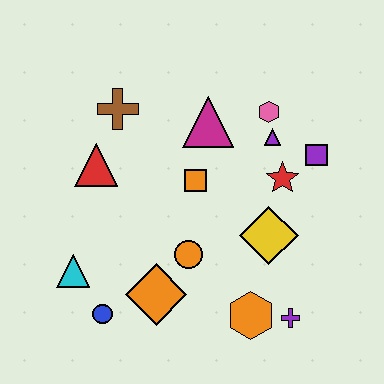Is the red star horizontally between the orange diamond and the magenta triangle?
No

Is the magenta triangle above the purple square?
Yes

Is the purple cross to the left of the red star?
No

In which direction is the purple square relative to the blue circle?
The purple square is to the right of the blue circle.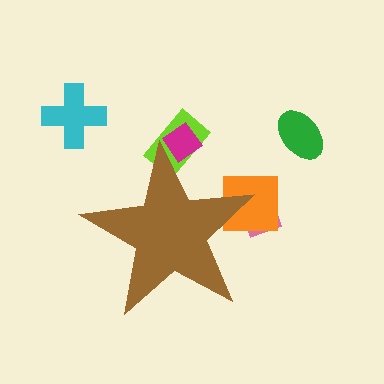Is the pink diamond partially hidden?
Yes, the pink diamond is partially hidden behind the brown star.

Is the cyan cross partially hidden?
No, the cyan cross is fully visible.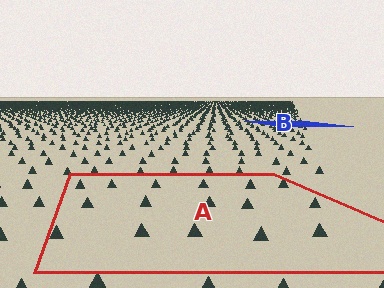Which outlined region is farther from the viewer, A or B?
Region B is farther from the viewer — the texture elements inside it appear smaller and more densely packed.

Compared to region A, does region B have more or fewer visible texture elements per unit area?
Region B has more texture elements per unit area — they are packed more densely because it is farther away.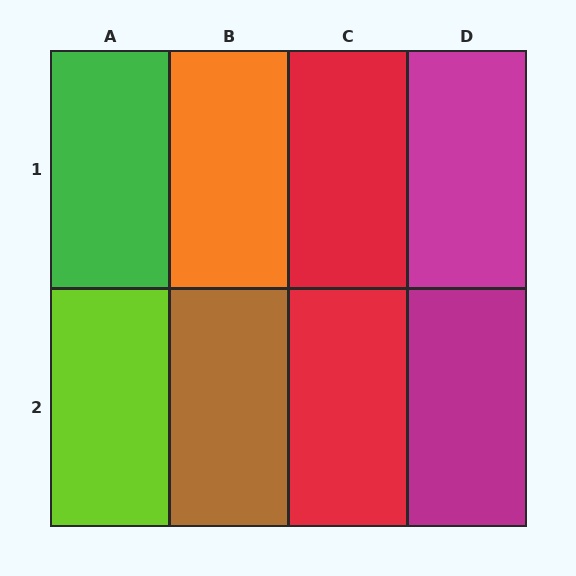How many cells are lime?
1 cell is lime.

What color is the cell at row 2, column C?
Red.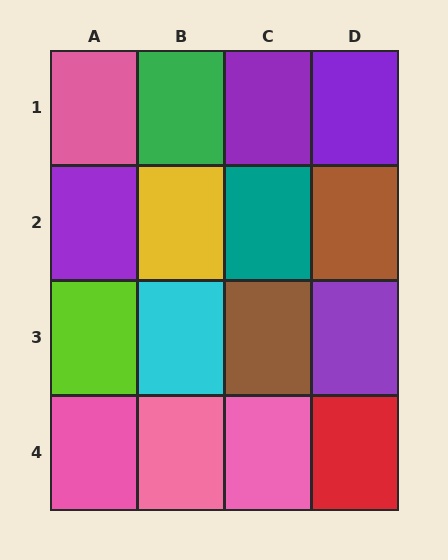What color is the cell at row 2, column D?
Brown.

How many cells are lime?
1 cell is lime.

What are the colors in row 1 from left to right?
Pink, green, purple, purple.